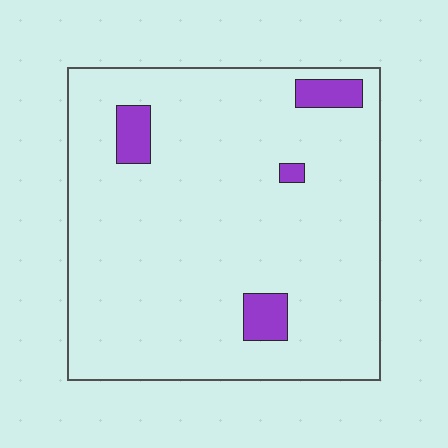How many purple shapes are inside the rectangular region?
4.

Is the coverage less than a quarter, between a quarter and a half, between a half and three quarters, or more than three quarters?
Less than a quarter.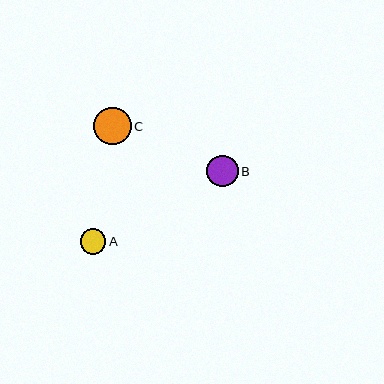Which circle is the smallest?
Circle A is the smallest with a size of approximately 26 pixels.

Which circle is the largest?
Circle C is the largest with a size of approximately 37 pixels.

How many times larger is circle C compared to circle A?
Circle C is approximately 1.4 times the size of circle A.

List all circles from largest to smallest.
From largest to smallest: C, B, A.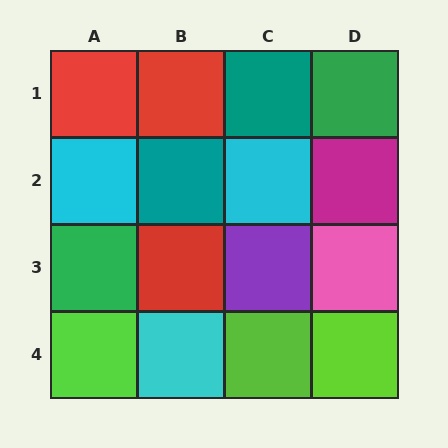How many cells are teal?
2 cells are teal.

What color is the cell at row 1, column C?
Teal.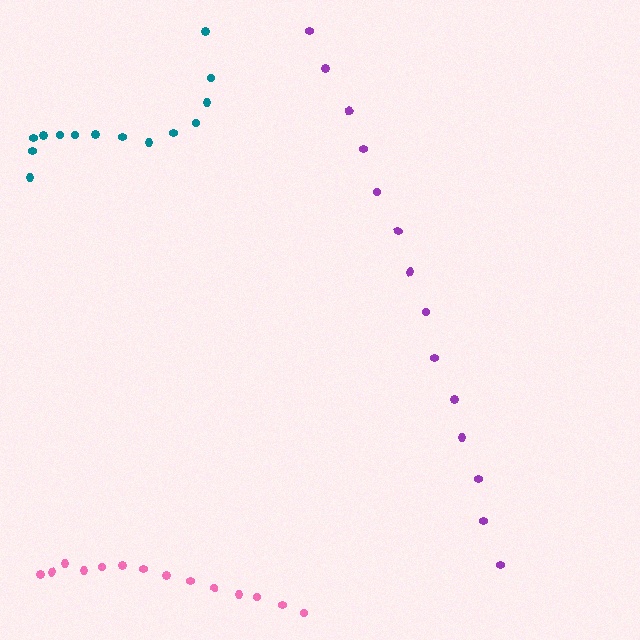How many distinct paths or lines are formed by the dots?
There are 3 distinct paths.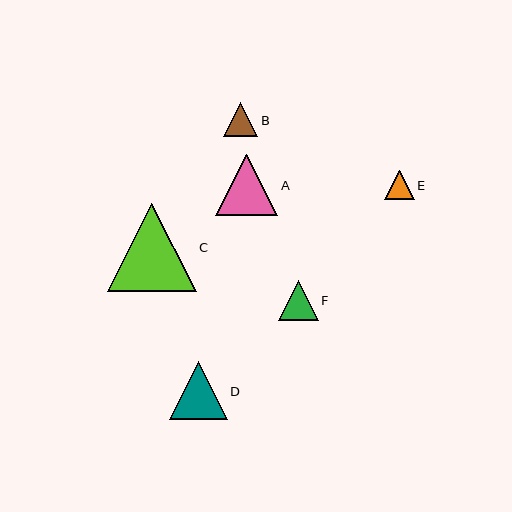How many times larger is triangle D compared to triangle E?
Triangle D is approximately 2.0 times the size of triangle E.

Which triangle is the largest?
Triangle C is the largest with a size of approximately 88 pixels.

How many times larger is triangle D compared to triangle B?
Triangle D is approximately 1.7 times the size of triangle B.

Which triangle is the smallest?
Triangle E is the smallest with a size of approximately 29 pixels.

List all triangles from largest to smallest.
From largest to smallest: C, A, D, F, B, E.